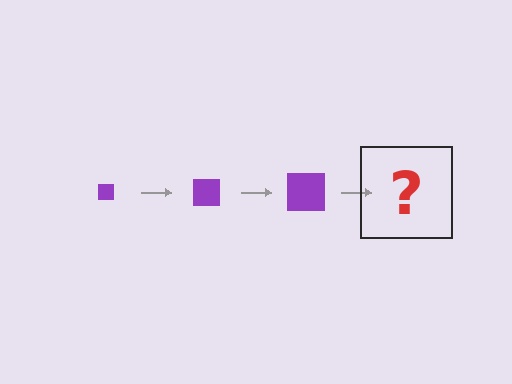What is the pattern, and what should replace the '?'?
The pattern is that the square gets progressively larger each step. The '?' should be a purple square, larger than the previous one.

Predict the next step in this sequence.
The next step is a purple square, larger than the previous one.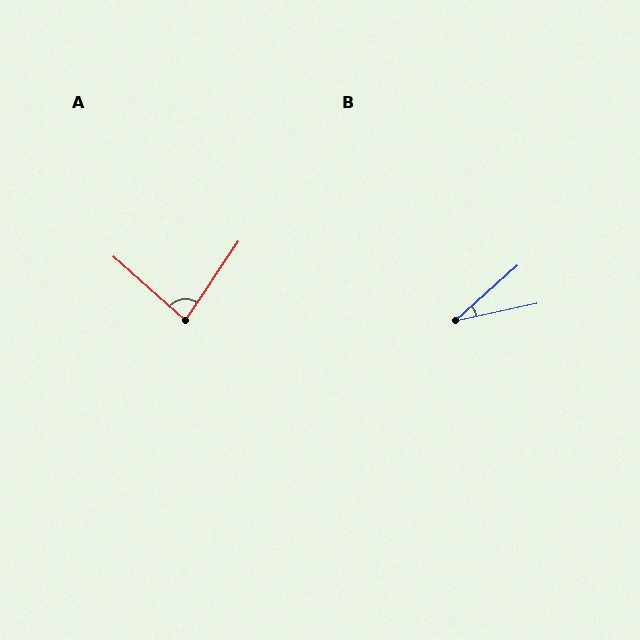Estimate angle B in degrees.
Approximately 30 degrees.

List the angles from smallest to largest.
B (30°), A (82°).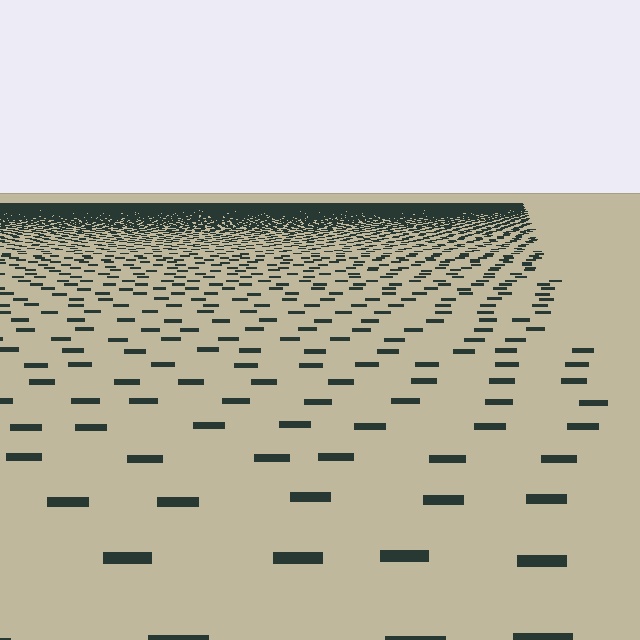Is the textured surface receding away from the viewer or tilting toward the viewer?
The surface is receding away from the viewer. Texture elements get smaller and denser toward the top.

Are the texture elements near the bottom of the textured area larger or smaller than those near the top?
Larger. Near the bottom, elements are closer to the viewer and appear at a bigger on-screen size.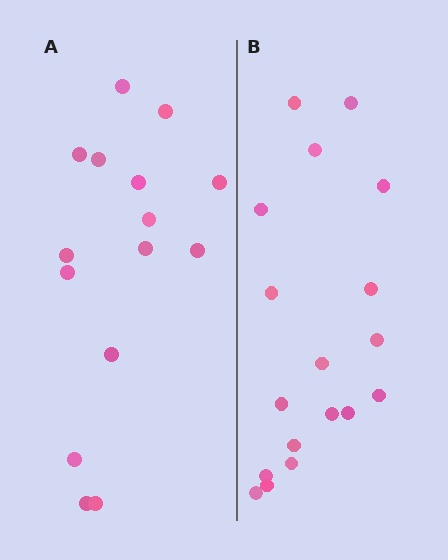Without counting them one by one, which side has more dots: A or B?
Region B (the right region) has more dots.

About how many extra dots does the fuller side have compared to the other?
Region B has just a few more — roughly 2 or 3 more dots than region A.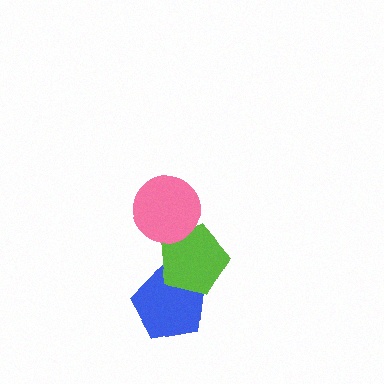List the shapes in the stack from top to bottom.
From top to bottom: the pink circle, the lime pentagon, the blue pentagon.